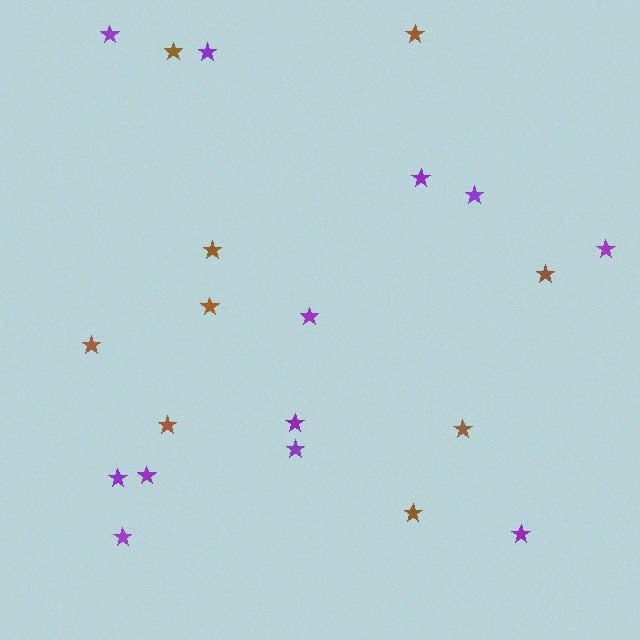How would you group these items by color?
There are 2 groups: one group of purple stars (12) and one group of brown stars (9).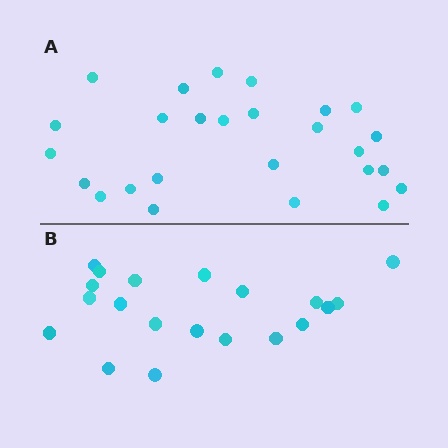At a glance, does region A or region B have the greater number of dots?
Region A (the top region) has more dots.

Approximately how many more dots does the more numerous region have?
Region A has about 6 more dots than region B.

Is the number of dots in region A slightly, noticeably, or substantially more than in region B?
Region A has noticeably more, but not dramatically so. The ratio is roughly 1.3 to 1.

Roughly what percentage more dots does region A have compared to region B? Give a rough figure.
About 30% more.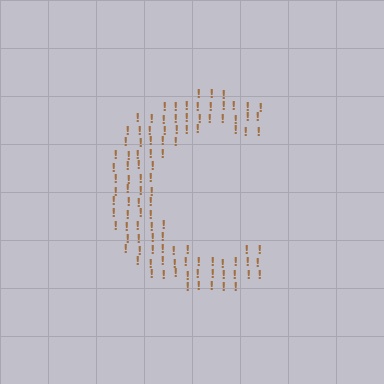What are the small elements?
The small elements are exclamation marks.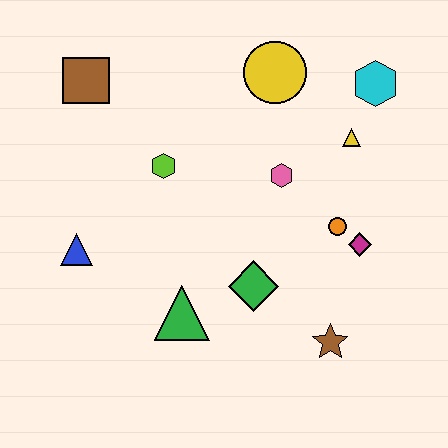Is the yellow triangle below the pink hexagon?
No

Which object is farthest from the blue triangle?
The cyan hexagon is farthest from the blue triangle.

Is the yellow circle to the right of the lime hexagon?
Yes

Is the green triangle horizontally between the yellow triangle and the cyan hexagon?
No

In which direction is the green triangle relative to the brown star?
The green triangle is to the left of the brown star.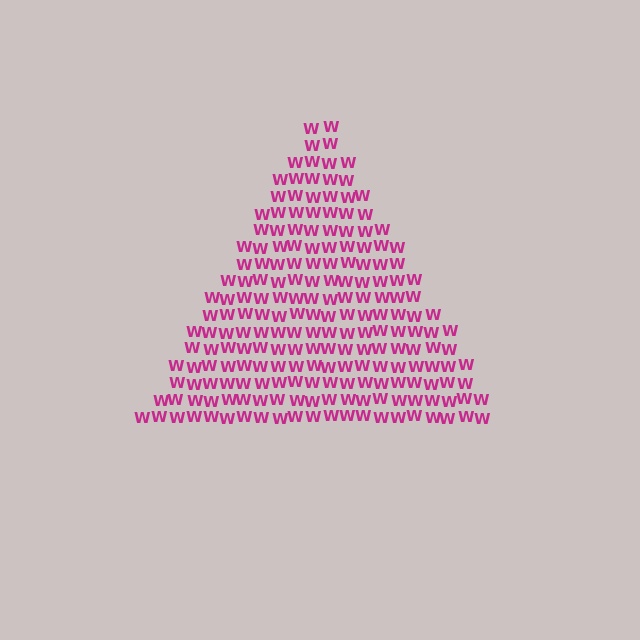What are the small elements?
The small elements are letter W's.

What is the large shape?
The large shape is a triangle.